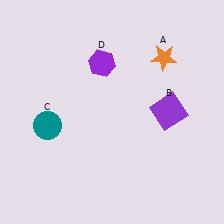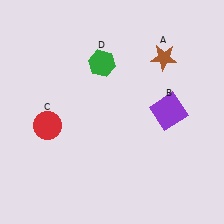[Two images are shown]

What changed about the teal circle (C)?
In Image 1, C is teal. In Image 2, it changed to red.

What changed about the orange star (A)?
In Image 1, A is orange. In Image 2, it changed to brown.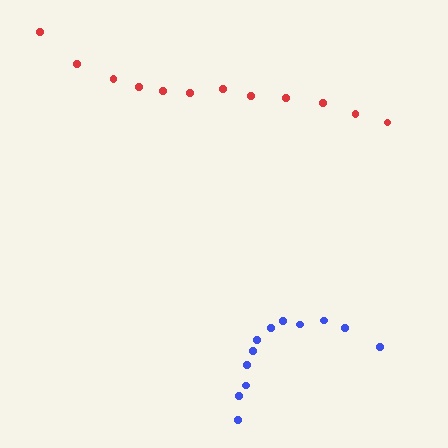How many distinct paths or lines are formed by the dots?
There are 2 distinct paths.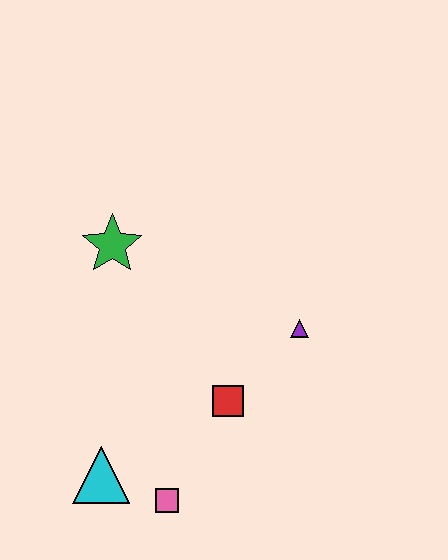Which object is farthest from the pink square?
The green star is farthest from the pink square.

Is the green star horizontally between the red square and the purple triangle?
No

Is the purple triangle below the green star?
Yes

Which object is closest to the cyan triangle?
The pink square is closest to the cyan triangle.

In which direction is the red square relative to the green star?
The red square is below the green star.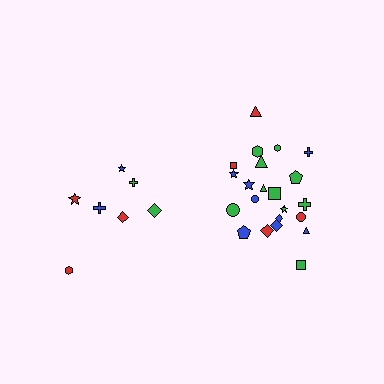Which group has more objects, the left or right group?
The right group.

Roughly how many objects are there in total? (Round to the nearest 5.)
Roughly 30 objects in total.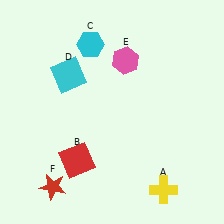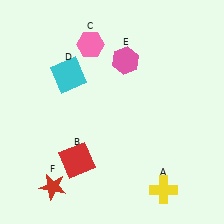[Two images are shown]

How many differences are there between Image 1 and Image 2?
There is 1 difference between the two images.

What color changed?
The hexagon (C) changed from cyan in Image 1 to pink in Image 2.